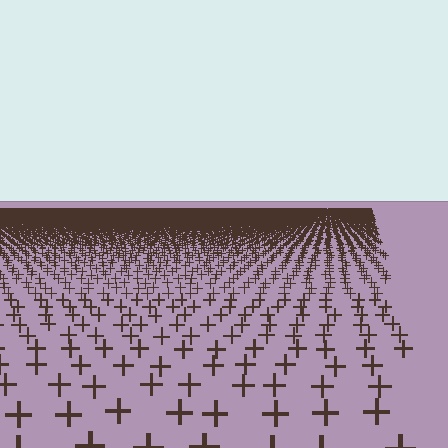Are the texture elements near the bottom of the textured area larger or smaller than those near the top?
Larger. Near the bottom, elements are closer to the viewer and appear at a bigger on-screen size.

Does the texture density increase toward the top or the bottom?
Density increases toward the top.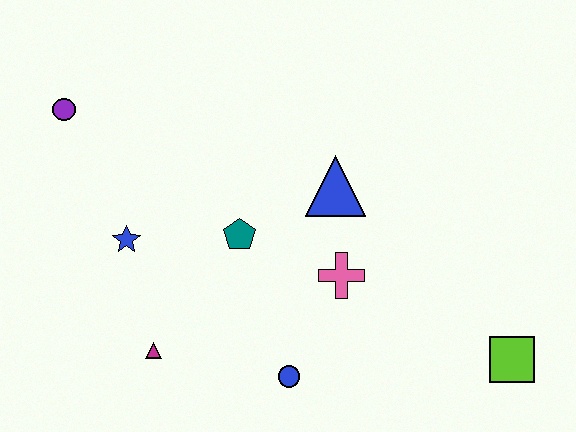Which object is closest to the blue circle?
The pink cross is closest to the blue circle.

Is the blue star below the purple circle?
Yes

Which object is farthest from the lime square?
The purple circle is farthest from the lime square.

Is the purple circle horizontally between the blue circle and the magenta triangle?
No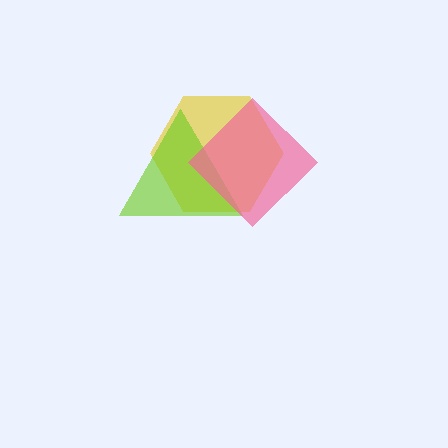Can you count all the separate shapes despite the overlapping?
Yes, there are 3 separate shapes.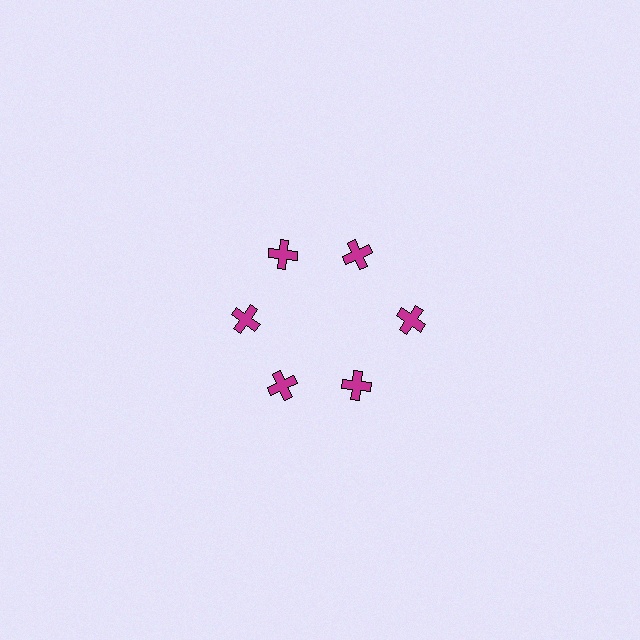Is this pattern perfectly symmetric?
No. The 6 magenta crosses are arranged in a ring, but one element near the 3 o'clock position is pushed outward from the center, breaking the 6-fold rotational symmetry.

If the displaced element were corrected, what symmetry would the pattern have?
It would have 6-fold rotational symmetry — the pattern would map onto itself every 60 degrees.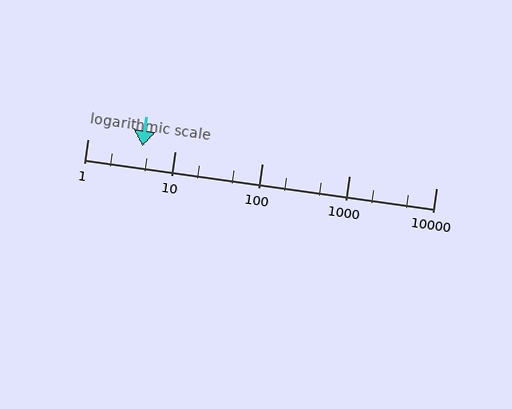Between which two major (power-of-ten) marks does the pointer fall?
The pointer is between 1 and 10.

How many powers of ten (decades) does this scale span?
The scale spans 4 decades, from 1 to 10000.